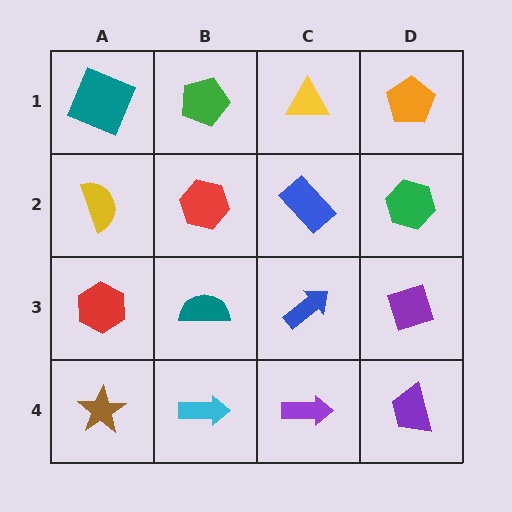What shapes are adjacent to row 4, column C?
A blue arrow (row 3, column C), a cyan arrow (row 4, column B), a purple trapezoid (row 4, column D).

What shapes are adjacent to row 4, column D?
A purple diamond (row 3, column D), a purple arrow (row 4, column C).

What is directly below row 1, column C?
A blue rectangle.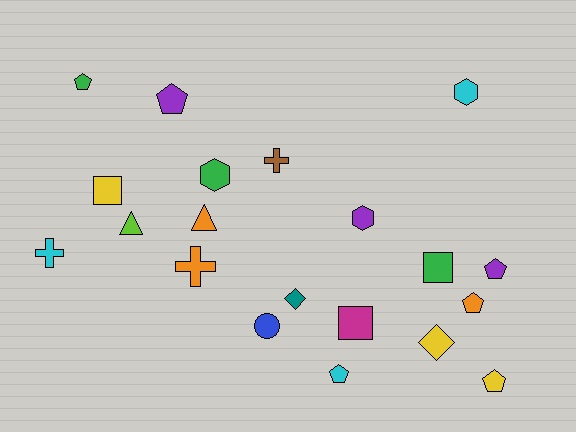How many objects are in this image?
There are 20 objects.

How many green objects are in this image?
There are 3 green objects.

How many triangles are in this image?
There are 2 triangles.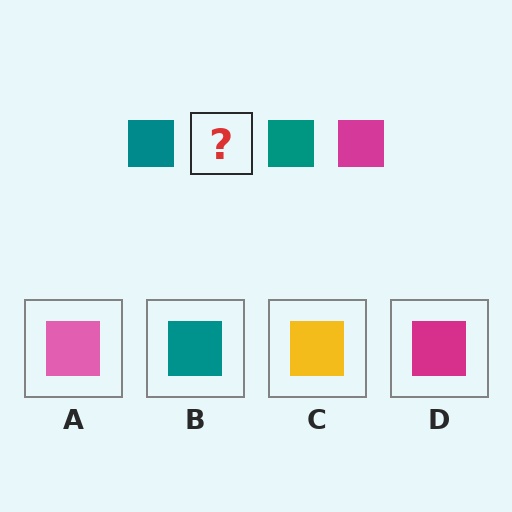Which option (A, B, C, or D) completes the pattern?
D.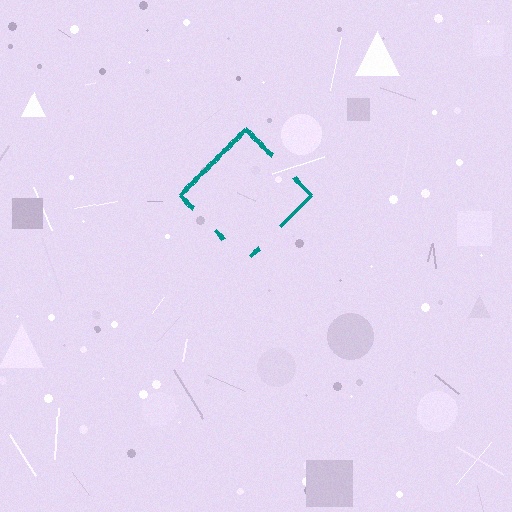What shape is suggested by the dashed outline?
The dashed outline suggests a diamond.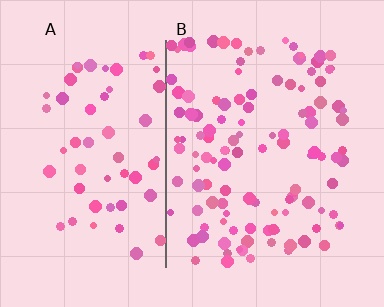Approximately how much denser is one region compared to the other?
Approximately 2.1× — region B over region A.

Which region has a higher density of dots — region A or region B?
B (the right).